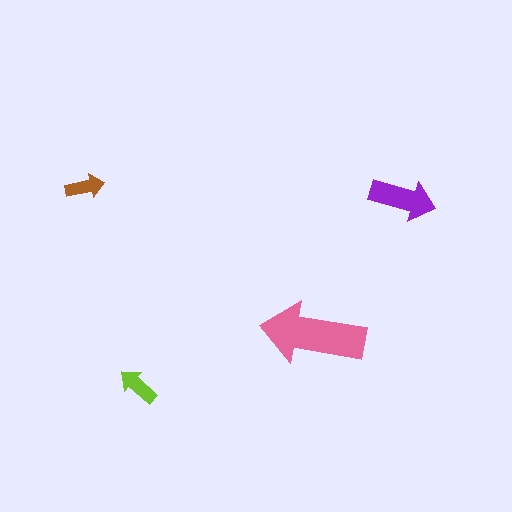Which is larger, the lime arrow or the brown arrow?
The lime one.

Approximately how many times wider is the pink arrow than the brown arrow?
About 2.5 times wider.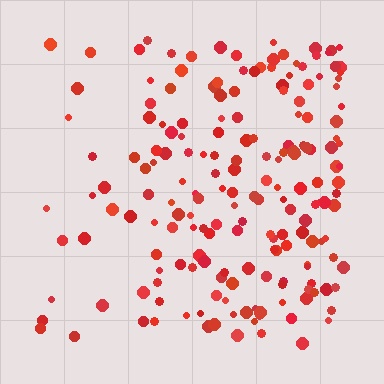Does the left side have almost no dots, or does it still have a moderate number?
Still a moderate number, just noticeably fewer than the right.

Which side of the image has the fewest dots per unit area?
The left.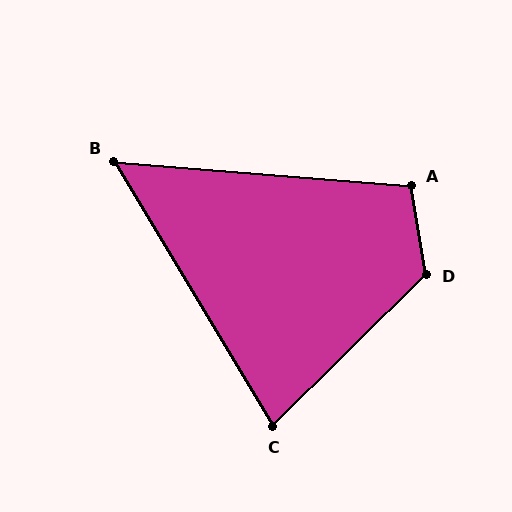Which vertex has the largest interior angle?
D, at approximately 126 degrees.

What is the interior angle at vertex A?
Approximately 104 degrees (obtuse).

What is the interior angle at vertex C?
Approximately 76 degrees (acute).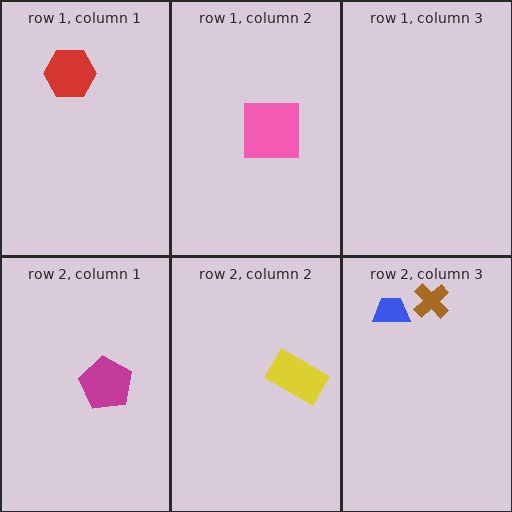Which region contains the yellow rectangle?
The row 2, column 2 region.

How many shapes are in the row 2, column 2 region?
1.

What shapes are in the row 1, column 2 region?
The pink square.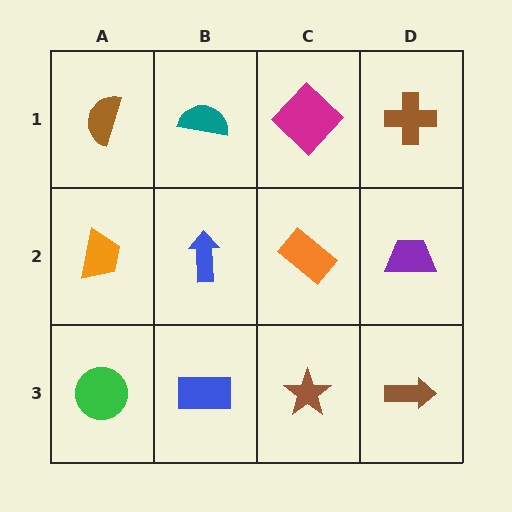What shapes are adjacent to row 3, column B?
A blue arrow (row 2, column B), a green circle (row 3, column A), a brown star (row 3, column C).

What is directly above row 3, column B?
A blue arrow.